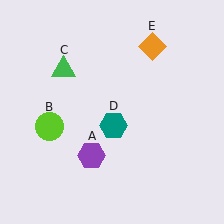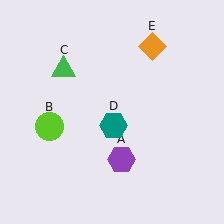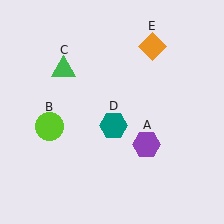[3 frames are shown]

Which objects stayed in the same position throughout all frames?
Lime circle (object B) and green triangle (object C) and teal hexagon (object D) and orange diamond (object E) remained stationary.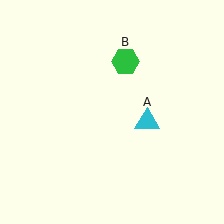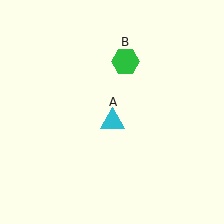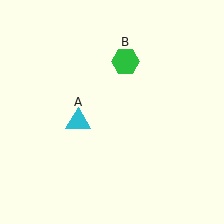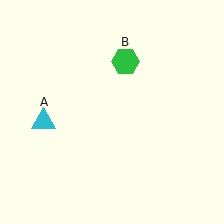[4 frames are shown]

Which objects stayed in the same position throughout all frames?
Green hexagon (object B) remained stationary.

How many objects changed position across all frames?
1 object changed position: cyan triangle (object A).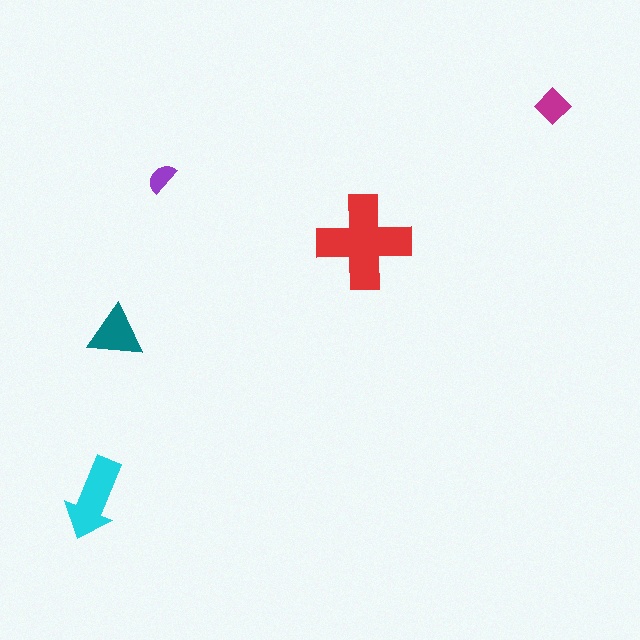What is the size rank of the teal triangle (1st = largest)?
3rd.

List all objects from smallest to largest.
The purple semicircle, the magenta diamond, the teal triangle, the cyan arrow, the red cross.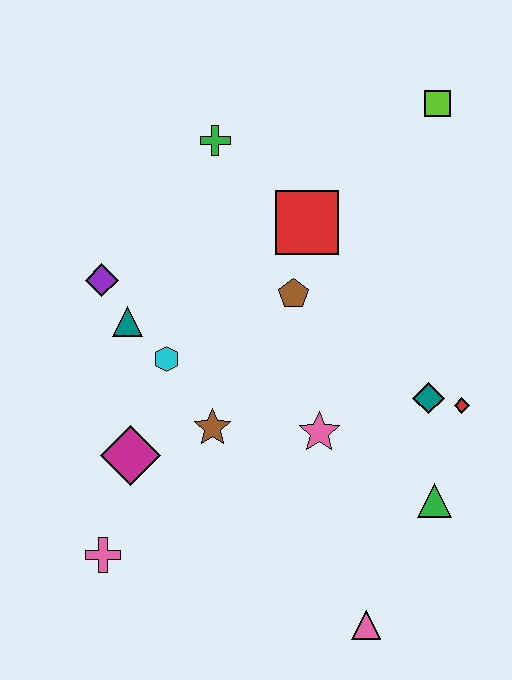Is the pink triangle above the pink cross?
No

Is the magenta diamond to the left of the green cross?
Yes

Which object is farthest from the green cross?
The pink triangle is farthest from the green cross.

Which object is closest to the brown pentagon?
The red square is closest to the brown pentagon.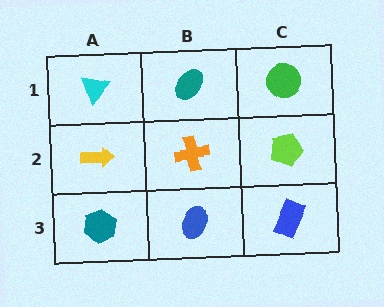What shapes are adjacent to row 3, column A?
A yellow arrow (row 2, column A), a blue ellipse (row 3, column B).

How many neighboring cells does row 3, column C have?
2.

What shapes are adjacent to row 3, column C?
A lime pentagon (row 2, column C), a blue ellipse (row 3, column B).